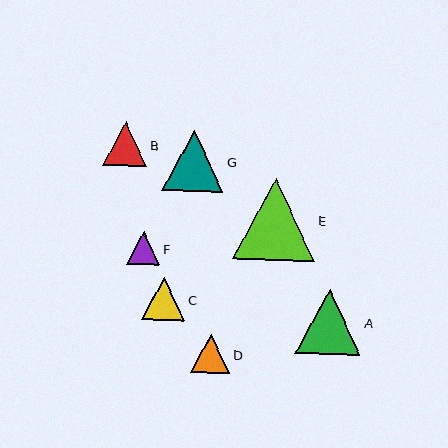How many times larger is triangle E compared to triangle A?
Triangle E is approximately 1.3 times the size of triangle A.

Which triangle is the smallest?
Triangle F is the smallest with a size of approximately 33 pixels.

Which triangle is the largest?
Triangle E is the largest with a size of approximately 82 pixels.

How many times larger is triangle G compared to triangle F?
Triangle G is approximately 1.8 times the size of triangle F.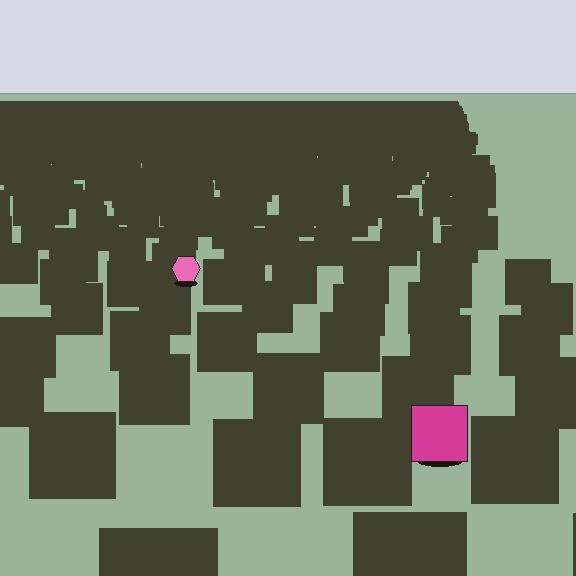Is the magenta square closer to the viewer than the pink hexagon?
Yes. The magenta square is closer — you can tell from the texture gradient: the ground texture is coarser near it.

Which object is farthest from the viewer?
The pink hexagon is farthest from the viewer. It appears smaller and the ground texture around it is denser.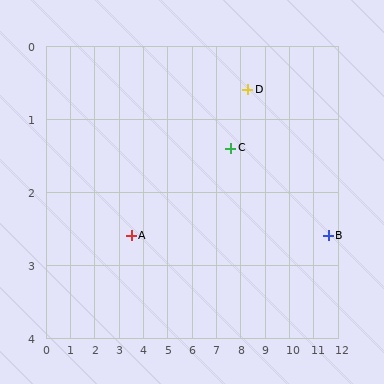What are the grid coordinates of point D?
Point D is at approximately (8.3, 0.6).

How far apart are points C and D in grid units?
Points C and D are about 1.1 grid units apart.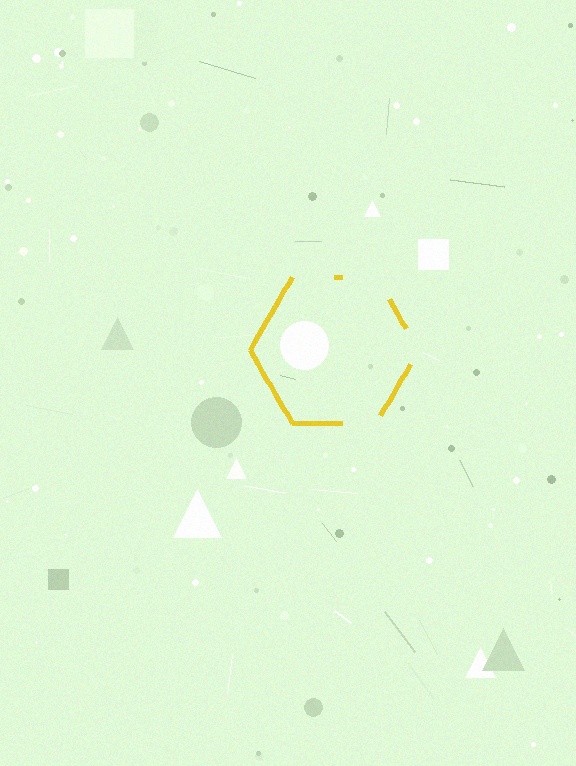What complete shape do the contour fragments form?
The contour fragments form a hexagon.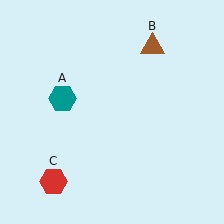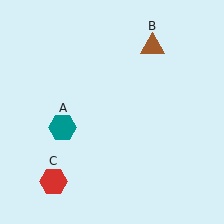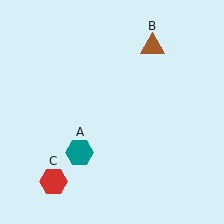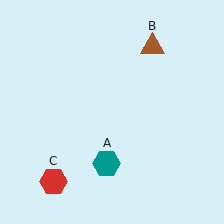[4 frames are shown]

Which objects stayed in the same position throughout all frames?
Brown triangle (object B) and red hexagon (object C) remained stationary.